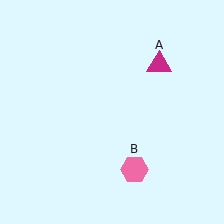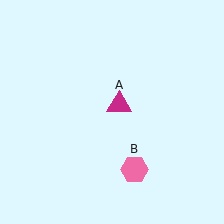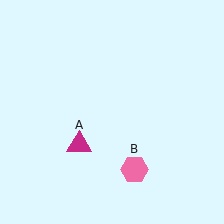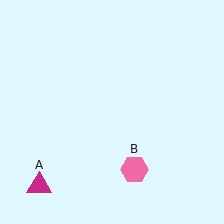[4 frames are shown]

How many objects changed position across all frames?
1 object changed position: magenta triangle (object A).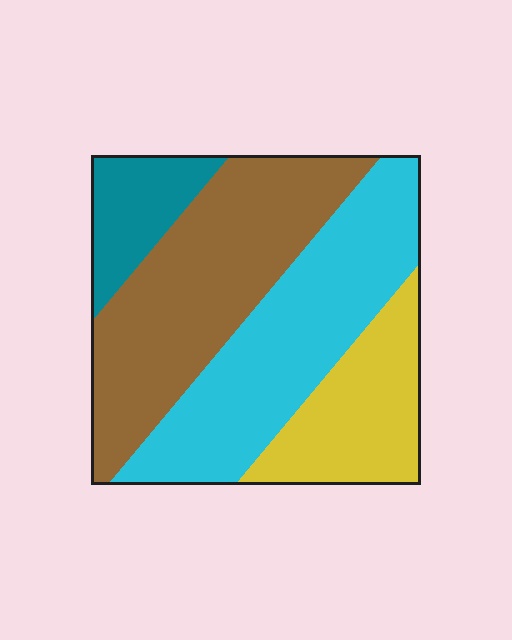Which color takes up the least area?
Teal, at roughly 10%.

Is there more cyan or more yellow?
Cyan.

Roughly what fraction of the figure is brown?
Brown takes up about three eighths (3/8) of the figure.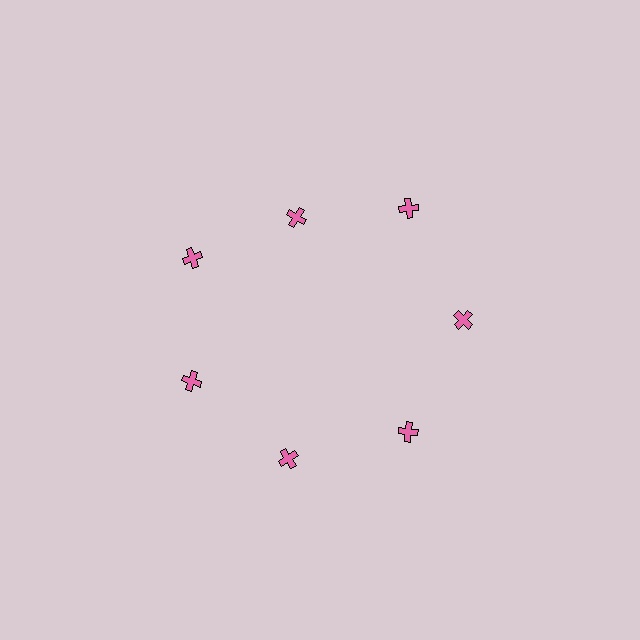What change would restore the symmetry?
The symmetry would be restored by moving it outward, back onto the ring so that all 7 crosses sit at equal angles and equal distance from the center.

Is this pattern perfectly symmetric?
No. The 7 pink crosses are arranged in a ring, but one element near the 12 o'clock position is pulled inward toward the center, breaking the 7-fold rotational symmetry.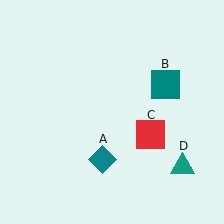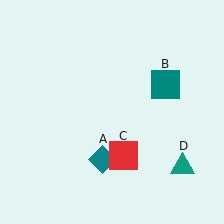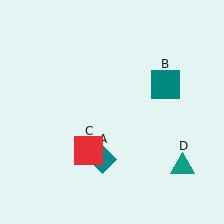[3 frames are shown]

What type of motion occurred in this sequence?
The red square (object C) rotated clockwise around the center of the scene.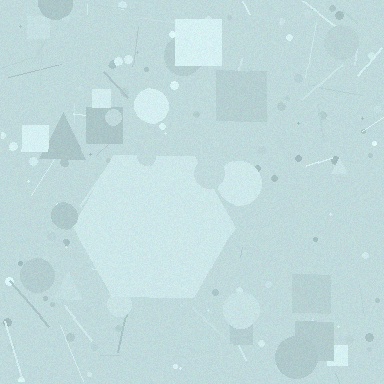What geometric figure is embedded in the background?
A hexagon is embedded in the background.